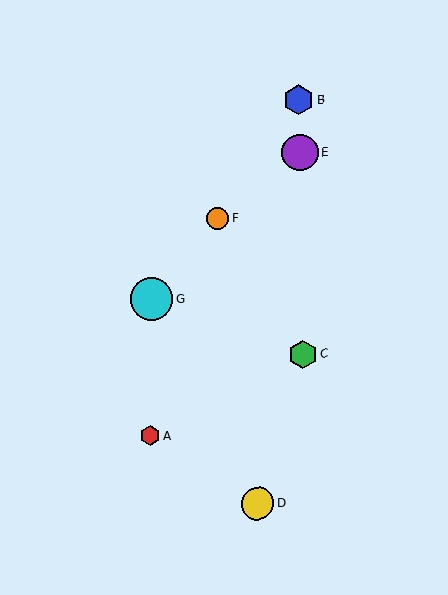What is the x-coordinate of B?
Object B is at x≈299.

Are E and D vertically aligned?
No, E is at x≈300 and D is at x≈258.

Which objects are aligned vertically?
Objects B, C, E are aligned vertically.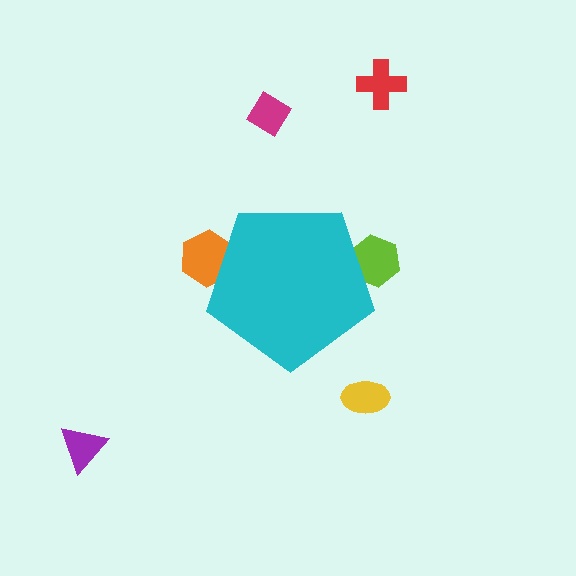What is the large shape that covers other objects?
A cyan pentagon.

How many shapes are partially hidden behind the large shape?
2 shapes are partially hidden.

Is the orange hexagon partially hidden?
Yes, the orange hexagon is partially hidden behind the cyan pentagon.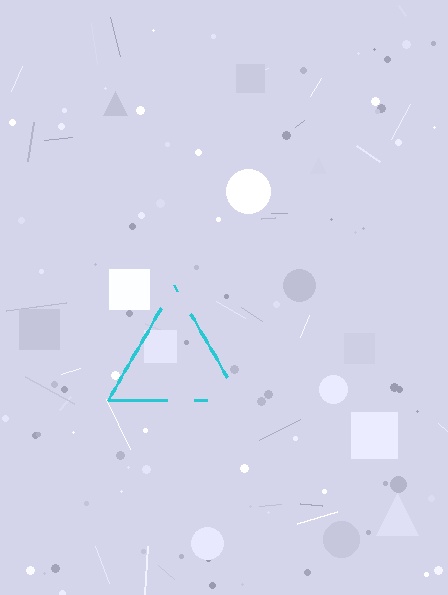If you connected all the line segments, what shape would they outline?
They would outline a triangle.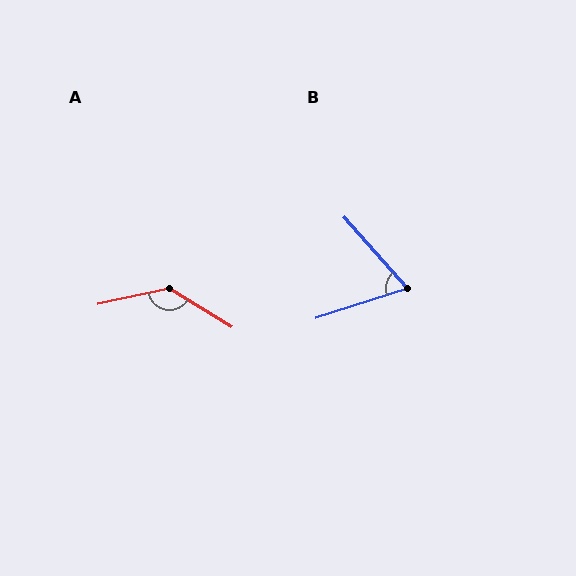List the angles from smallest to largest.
B (66°), A (137°).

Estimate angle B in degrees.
Approximately 66 degrees.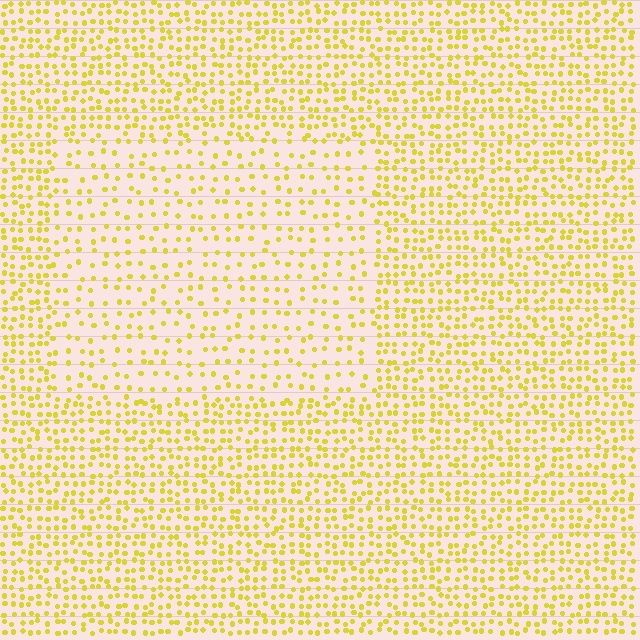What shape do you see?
I see a rectangle.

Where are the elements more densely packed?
The elements are more densely packed outside the rectangle boundary.